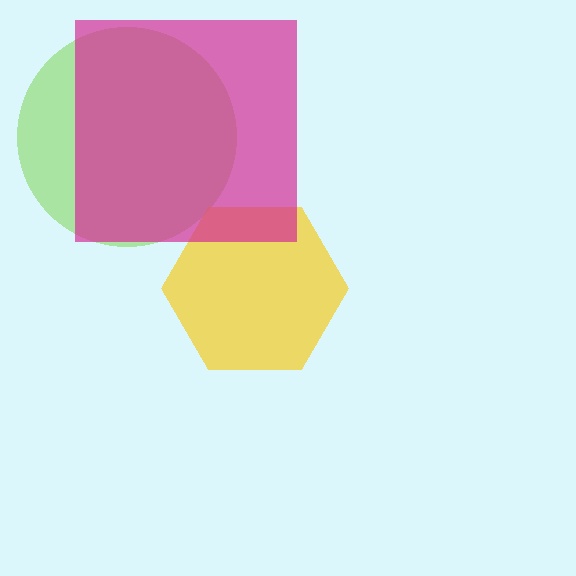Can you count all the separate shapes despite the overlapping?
Yes, there are 3 separate shapes.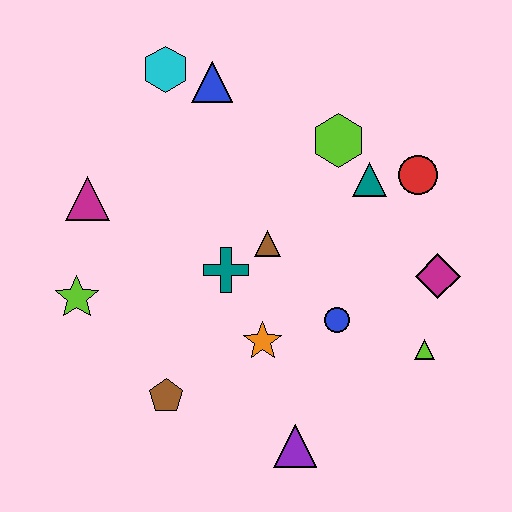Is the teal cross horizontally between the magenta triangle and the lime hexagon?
Yes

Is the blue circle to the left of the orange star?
No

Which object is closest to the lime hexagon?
The teal triangle is closest to the lime hexagon.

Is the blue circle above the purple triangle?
Yes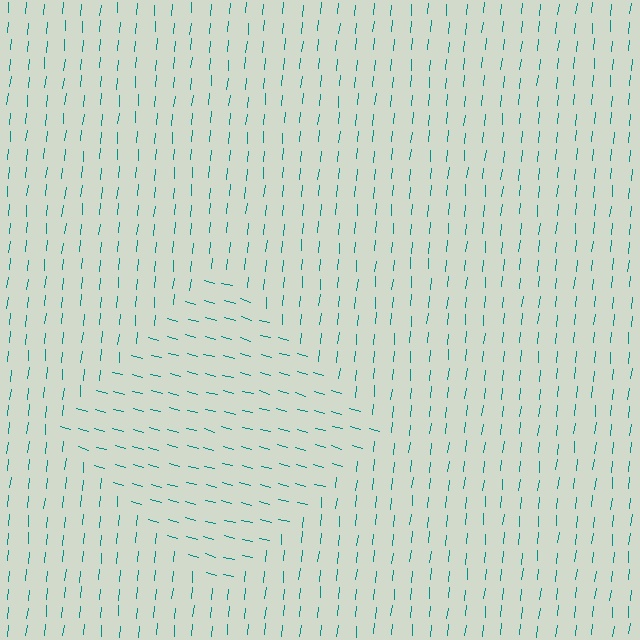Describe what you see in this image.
The image is filled with small teal line segments. A diamond region in the image has lines oriented differently from the surrounding lines, creating a visible texture boundary.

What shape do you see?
I see a diamond.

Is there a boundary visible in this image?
Yes, there is a texture boundary formed by a change in line orientation.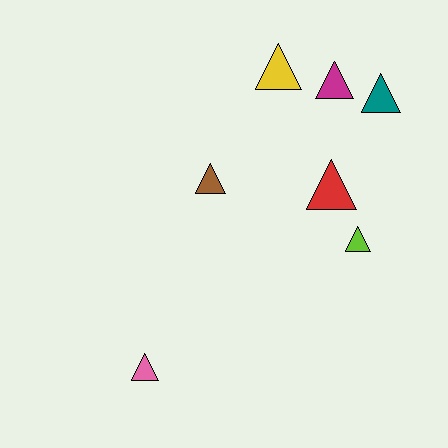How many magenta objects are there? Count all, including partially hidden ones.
There is 1 magenta object.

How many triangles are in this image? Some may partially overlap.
There are 7 triangles.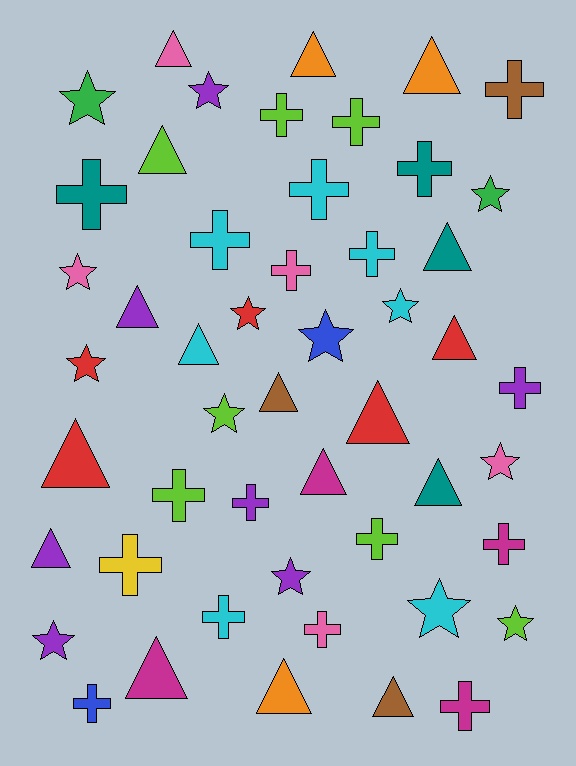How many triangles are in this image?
There are 17 triangles.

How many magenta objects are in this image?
There are 4 magenta objects.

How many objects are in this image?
There are 50 objects.